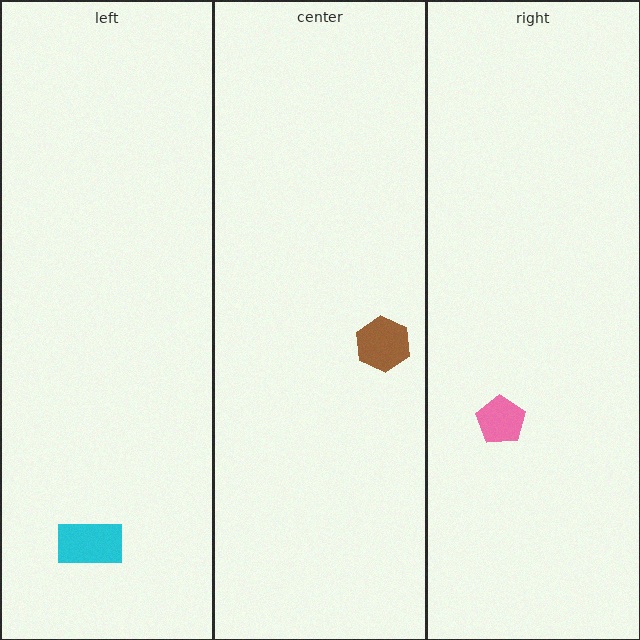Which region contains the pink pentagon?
The right region.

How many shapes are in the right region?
1.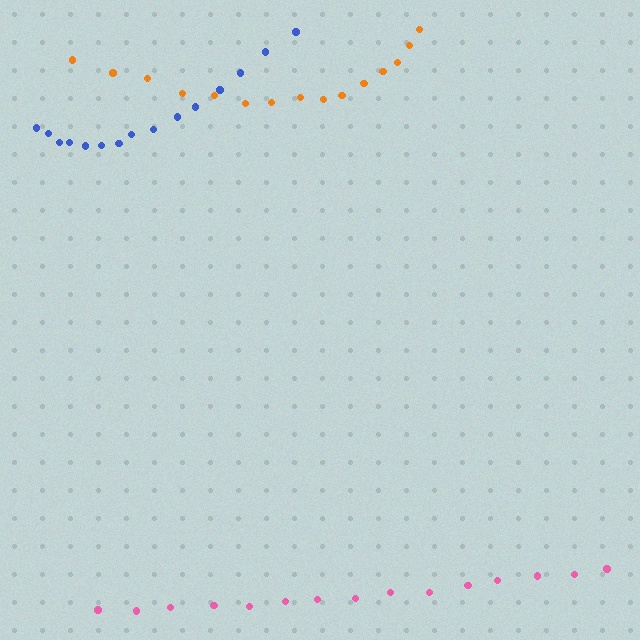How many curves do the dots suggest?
There are 3 distinct paths.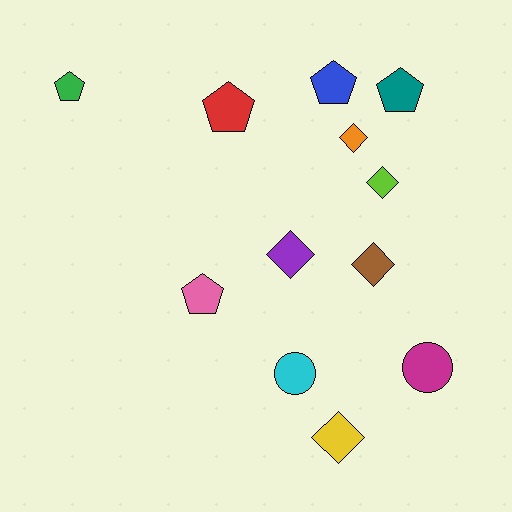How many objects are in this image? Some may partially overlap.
There are 12 objects.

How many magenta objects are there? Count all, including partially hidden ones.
There is 1 magenta object.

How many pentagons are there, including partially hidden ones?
There are 5 pentagons.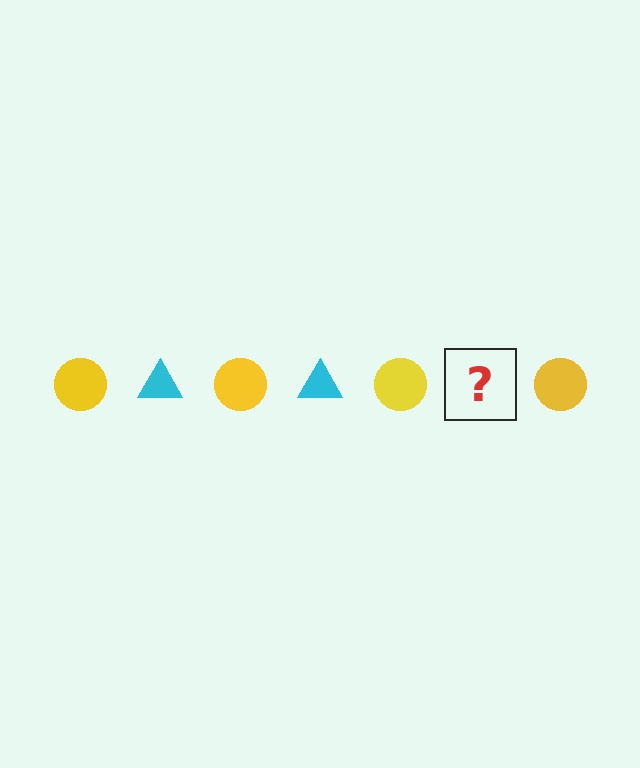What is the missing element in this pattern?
The missing element is a cyan triangle.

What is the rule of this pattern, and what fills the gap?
The rule is that the pattern alternates between yellow circle and cyan triangle. The gap should be filled with a cyan triangle.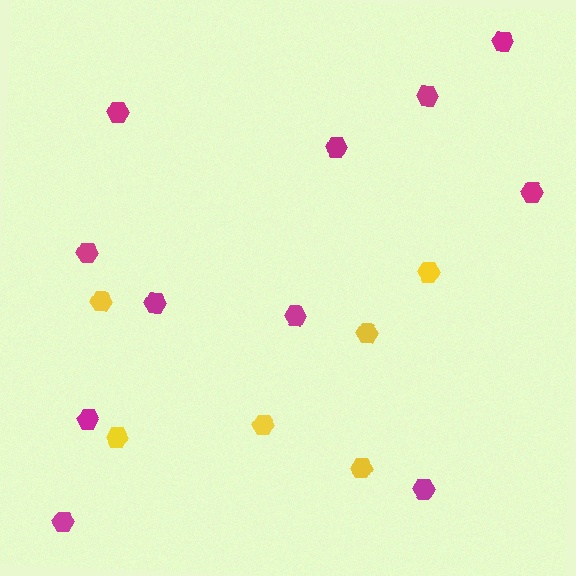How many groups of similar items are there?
There are 2 groups: one group of magenta hexagons (11) and one group of yellow hexagons (6).